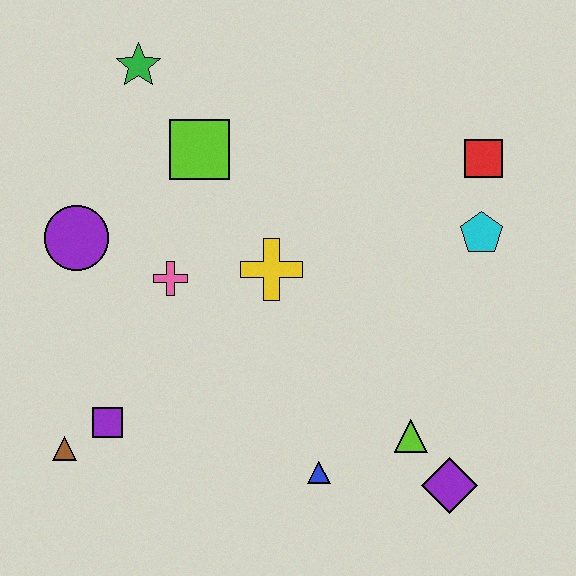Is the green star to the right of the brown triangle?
Yes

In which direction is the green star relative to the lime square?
The green star is above the lime square.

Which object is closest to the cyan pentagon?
The red square is closest to the cyan pentagon.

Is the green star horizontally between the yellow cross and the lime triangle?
No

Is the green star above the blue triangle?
Yes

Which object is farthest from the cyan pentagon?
The brown triangle is farthest from the cyan pentagon.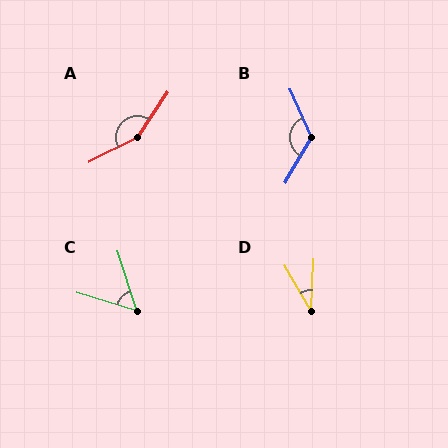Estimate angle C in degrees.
Approximately 55 degrees.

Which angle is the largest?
A, at approximately 151 degrees.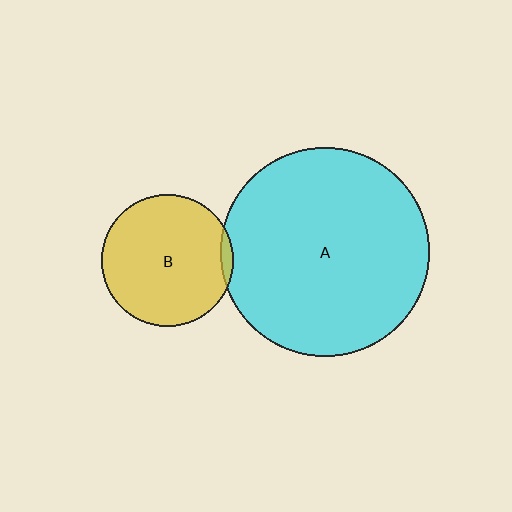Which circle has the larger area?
Circle A (cyan).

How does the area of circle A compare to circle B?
Approximately 2.5 times.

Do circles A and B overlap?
Yes.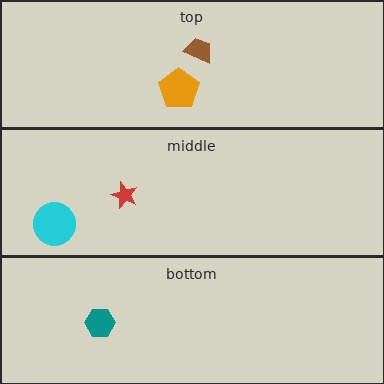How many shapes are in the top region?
2.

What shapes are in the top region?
The orange pentagon, the brown trapezoid.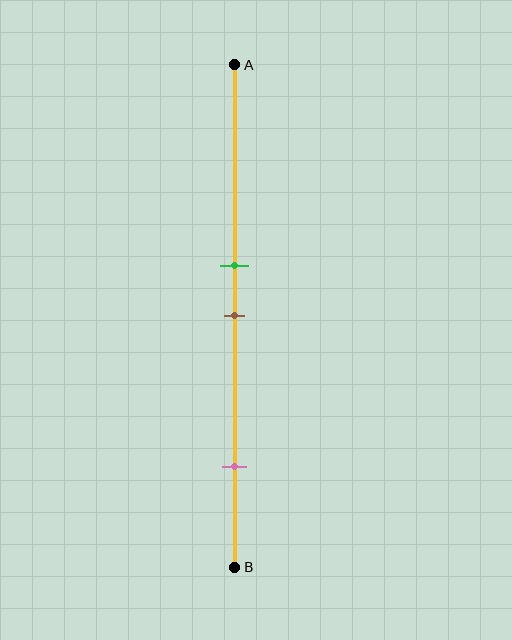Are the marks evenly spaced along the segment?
No, the marks are not evenly spaced.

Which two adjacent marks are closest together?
The green and brown marks are the closest adjacent pair.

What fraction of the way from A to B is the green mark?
The green mark is approximately 40% (0.4) of the way from A to B.